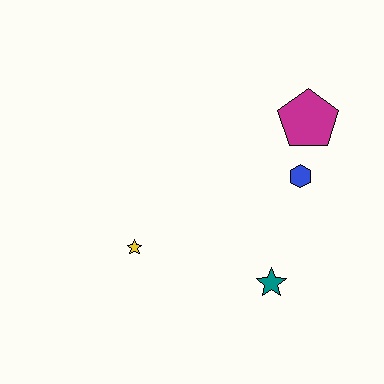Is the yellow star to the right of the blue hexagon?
No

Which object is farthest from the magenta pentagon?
The yellow star is farthest from the magenta pentagon.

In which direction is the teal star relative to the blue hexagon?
The teal star is below the blue hexagon.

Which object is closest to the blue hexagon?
The magenta pentagon is closest to the blue hexagon.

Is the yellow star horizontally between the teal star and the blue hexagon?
No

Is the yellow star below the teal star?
No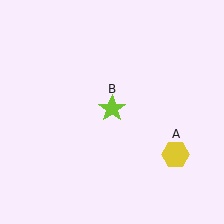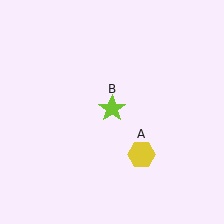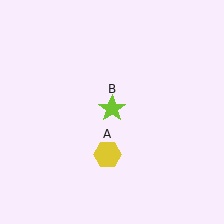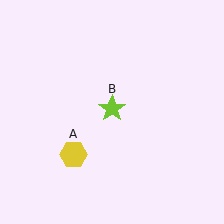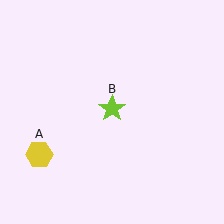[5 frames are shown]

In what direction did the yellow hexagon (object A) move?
The yellow hexagon (object A) moved left.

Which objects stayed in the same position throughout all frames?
Lime star (object B) remained stationary.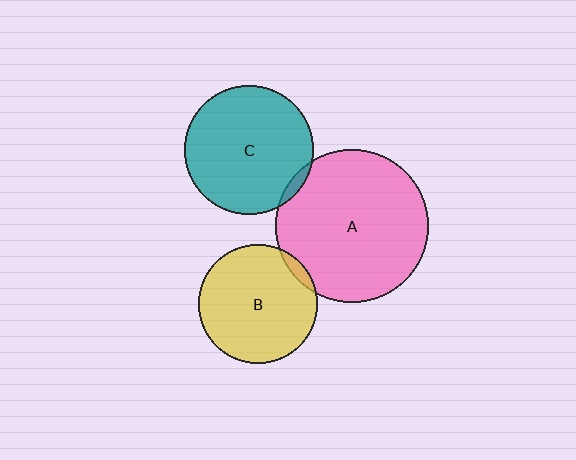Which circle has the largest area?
Circle A (pink).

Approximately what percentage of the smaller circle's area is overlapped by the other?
Approximately 5%.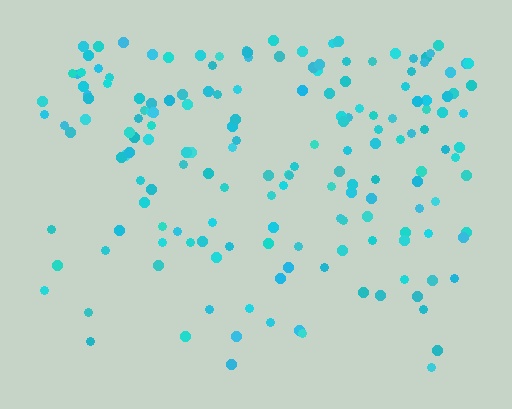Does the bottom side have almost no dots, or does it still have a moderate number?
Still a moderate number, just noticeably fewer than the top.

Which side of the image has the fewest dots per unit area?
The bottom.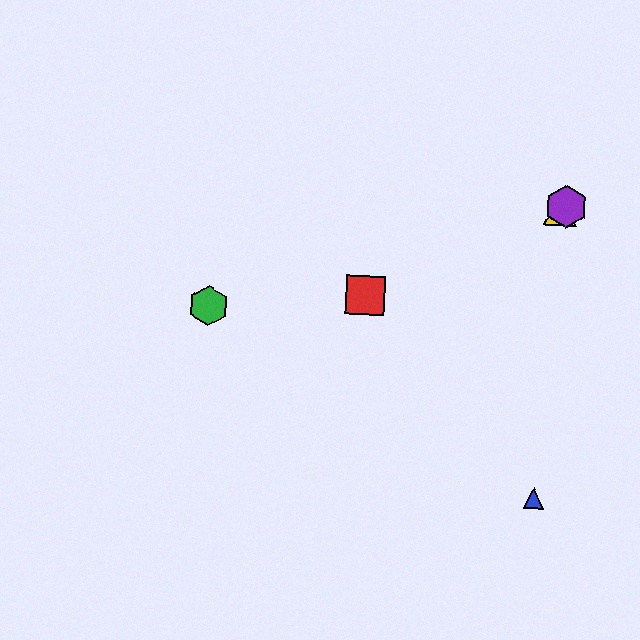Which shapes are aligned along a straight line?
The red square, the yellow triangle, the purple hexagon are aligned along a straight line.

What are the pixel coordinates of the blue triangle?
The blue triangle is at (534, 498).